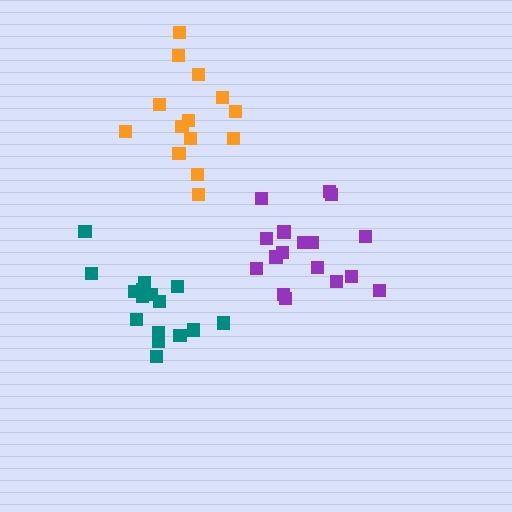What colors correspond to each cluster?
The clusters are colored: teal, orange, purple.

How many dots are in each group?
Group 1: 17 dots, Group 2: 14 dots, Group 3: 17 dots (48 total).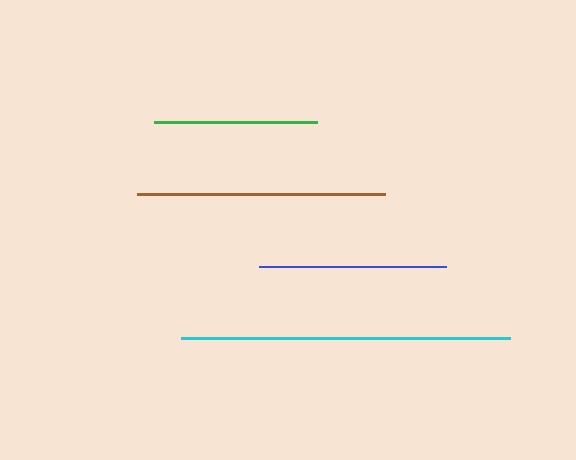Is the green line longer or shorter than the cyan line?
The cyan line is longer than the green line.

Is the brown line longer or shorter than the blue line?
The brown line is longer than the blue line.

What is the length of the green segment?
The green segment is approximately 163 pixels long.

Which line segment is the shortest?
The green line is the shortest at approximately 163 pixels.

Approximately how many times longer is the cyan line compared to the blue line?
The cyan line is approximately 1.8 times the length of the blue line.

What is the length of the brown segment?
The brown segment is approximately 248 pixels long.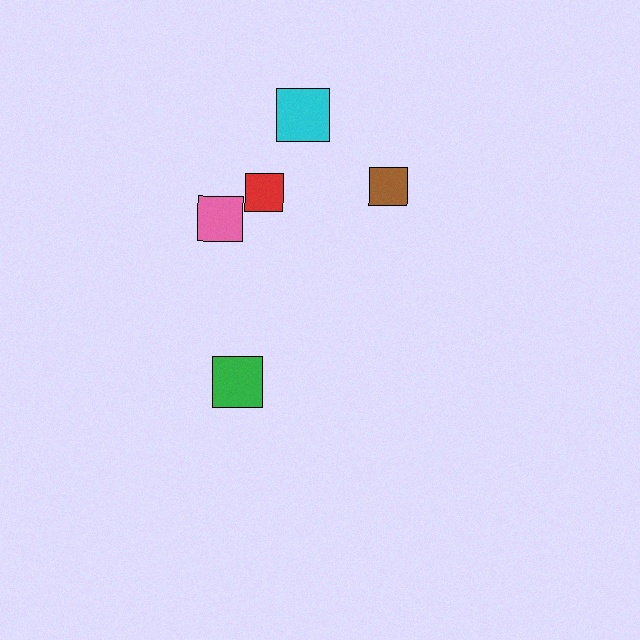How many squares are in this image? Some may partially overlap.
There are 5 squares.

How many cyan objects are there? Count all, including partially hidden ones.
There is 1 cyan object.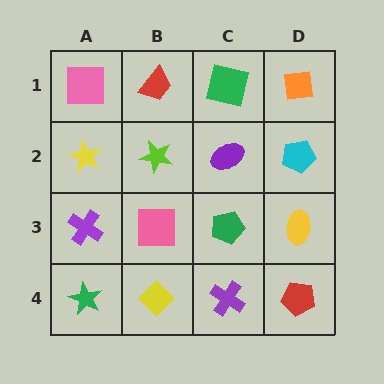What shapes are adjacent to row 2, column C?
A green square (row 1, column C), a green pentagon (row 3, column C), a lime star (row 2, column B), a cyan pentagon (row 2, column D).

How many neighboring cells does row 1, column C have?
3.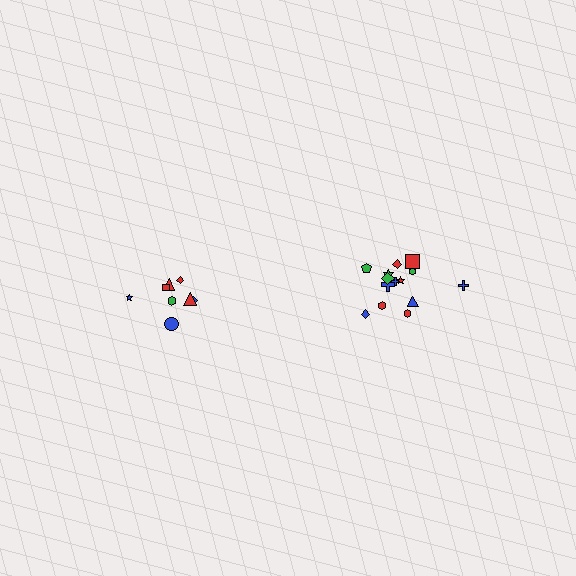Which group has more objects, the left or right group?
The right group.